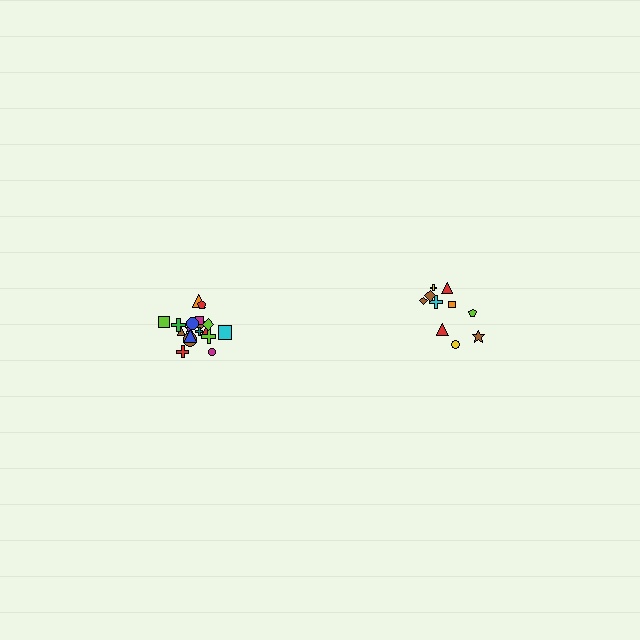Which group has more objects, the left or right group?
The left group.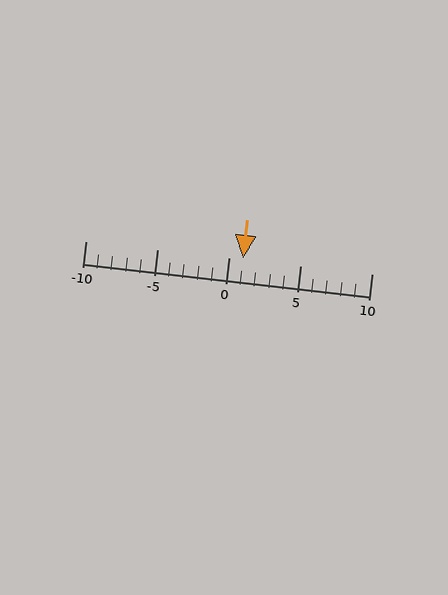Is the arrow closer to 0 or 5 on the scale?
The arrow is closer to 0.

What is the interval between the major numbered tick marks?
The major tick marks are spaced 5 units apart.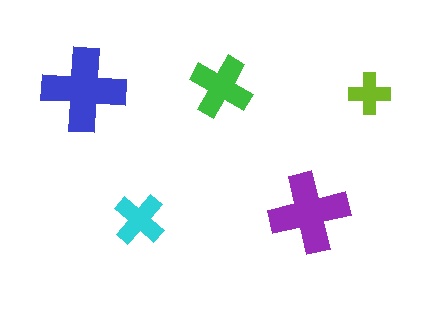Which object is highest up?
The green cross is topmost.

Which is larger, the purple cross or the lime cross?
The purple one.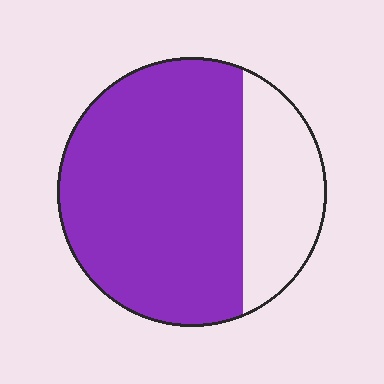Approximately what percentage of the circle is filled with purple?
Approximately 75%.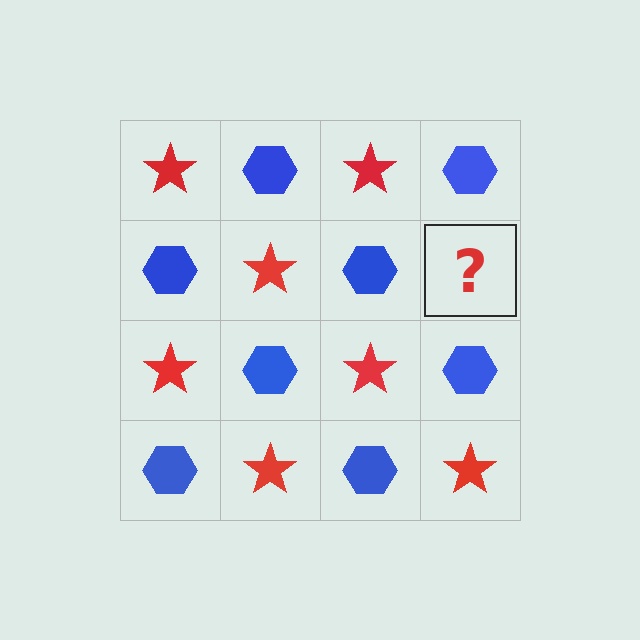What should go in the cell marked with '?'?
The missing cell should contain a red star.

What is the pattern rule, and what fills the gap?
The rule is that it alternates red star and blue hexagon in a checkerboard pattern. The gap should be filled with a red star.